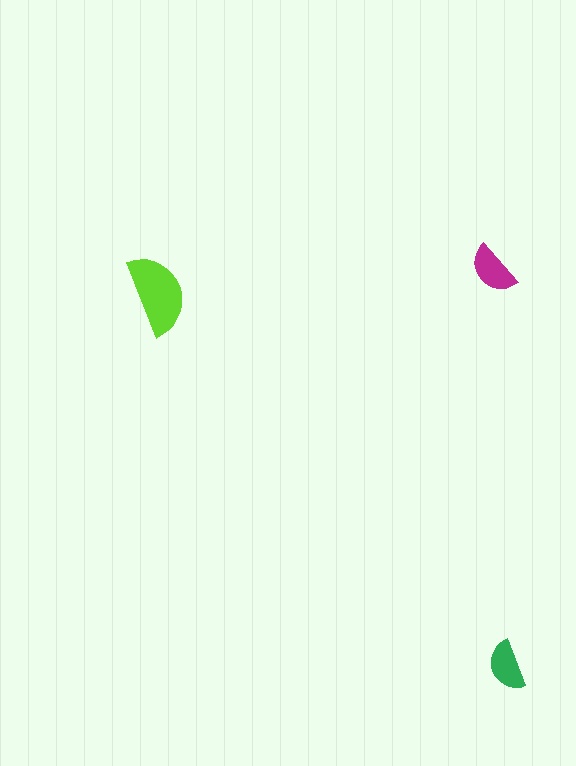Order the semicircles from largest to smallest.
the lime one, the magenta one, the green one.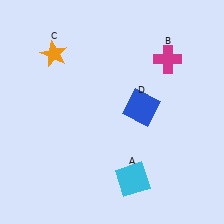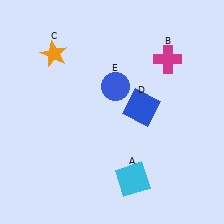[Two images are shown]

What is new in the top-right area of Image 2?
A blue circle (E) was added in the top-right area of Image 2.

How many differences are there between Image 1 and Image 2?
There is 1 difference between the two images.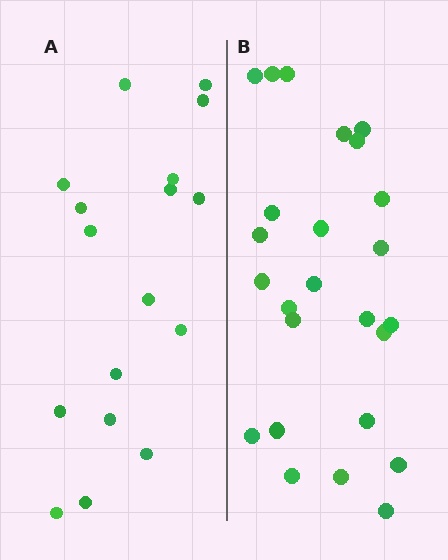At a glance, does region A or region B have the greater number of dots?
Region B (the right region) has more dots.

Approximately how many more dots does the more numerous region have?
Region B has roughly 8 or so more dots than region A.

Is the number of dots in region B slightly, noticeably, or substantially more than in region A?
Region B has substantially more. The ratio is roughly 1.5 to 1.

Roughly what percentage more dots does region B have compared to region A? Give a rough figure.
About 45% more.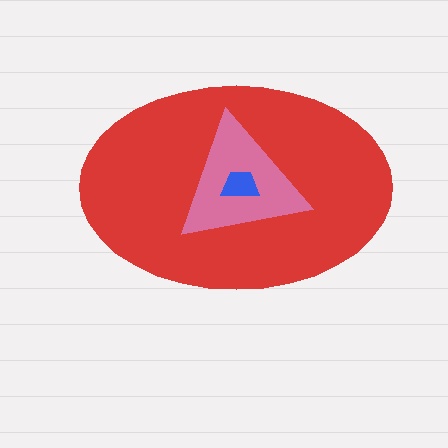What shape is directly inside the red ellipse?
The pink triangle.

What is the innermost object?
The blue trapezoid.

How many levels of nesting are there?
3.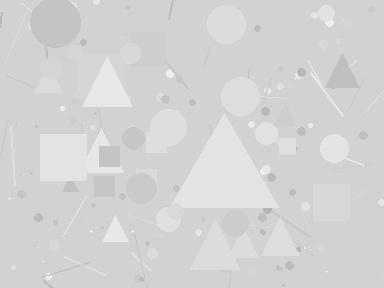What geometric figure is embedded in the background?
A triangle is embedded in the background.